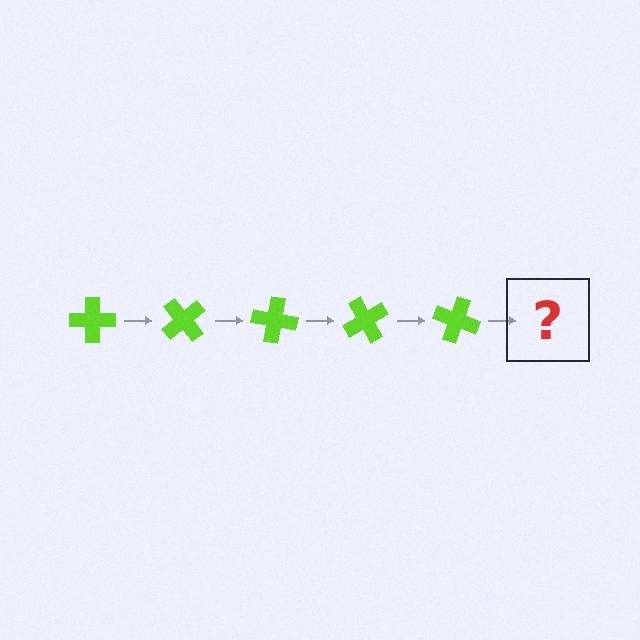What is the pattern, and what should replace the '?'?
The pattern is that the cross rotates 50 degrees each step. The '?' should be a lime cross rotated 250 degrees.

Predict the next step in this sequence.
The next step is a lime cross rotated 250 degrees.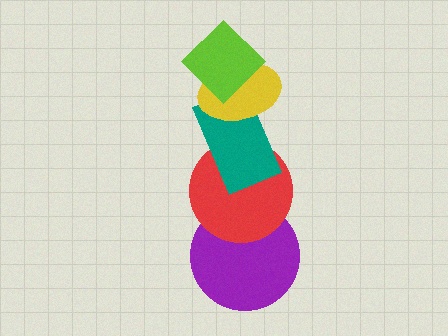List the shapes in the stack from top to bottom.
From top to bottom: the lime diamond, the yellow ellipse, the teal rectangle, the red circle, the purple circle.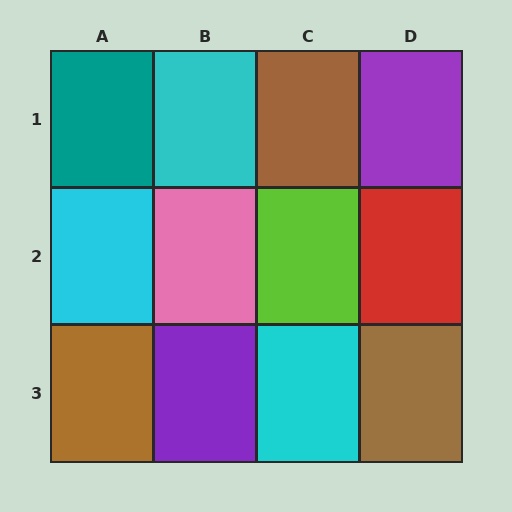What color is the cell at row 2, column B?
Pink.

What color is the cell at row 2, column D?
Red.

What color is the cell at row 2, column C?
Lime.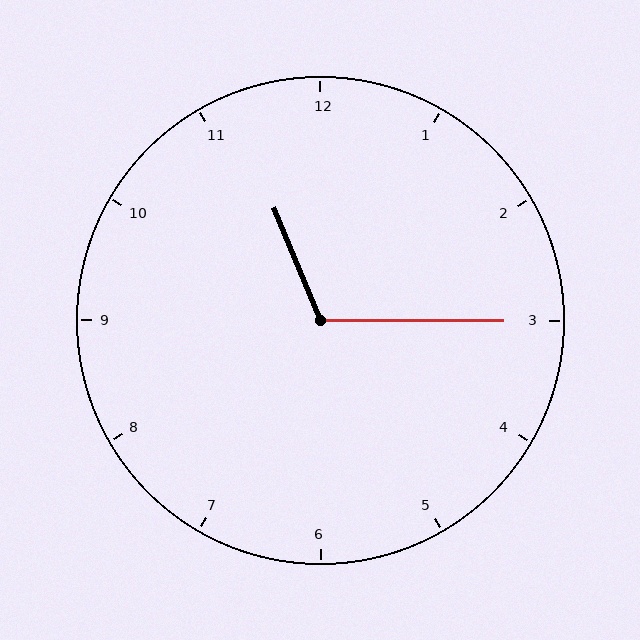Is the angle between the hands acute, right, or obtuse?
It is obtuse.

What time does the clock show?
11:15.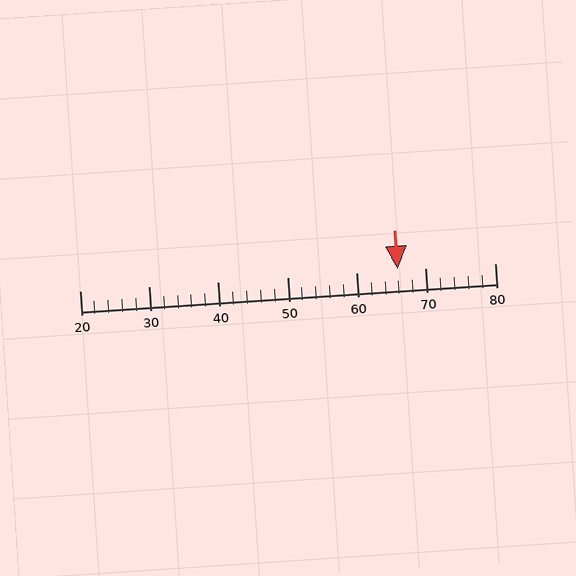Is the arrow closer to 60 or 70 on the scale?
The arrow is closer to 70.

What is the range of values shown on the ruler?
The ruler shows values from 20 to 80.